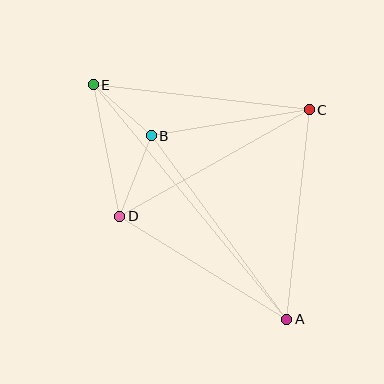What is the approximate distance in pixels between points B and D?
The distance between B and D is approximately 87 pixels.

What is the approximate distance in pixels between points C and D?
The distance between C and D is approximately 218 pixels.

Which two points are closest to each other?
Points B and E are closest to each other.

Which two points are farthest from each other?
Points A and E are farthest from each other.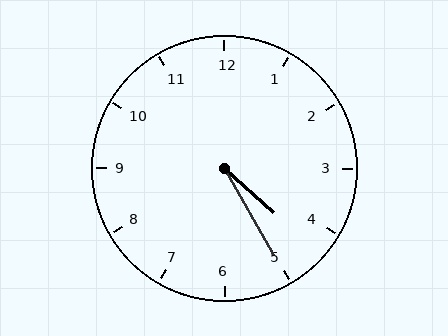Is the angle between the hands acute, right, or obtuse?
It is acute.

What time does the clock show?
4:25.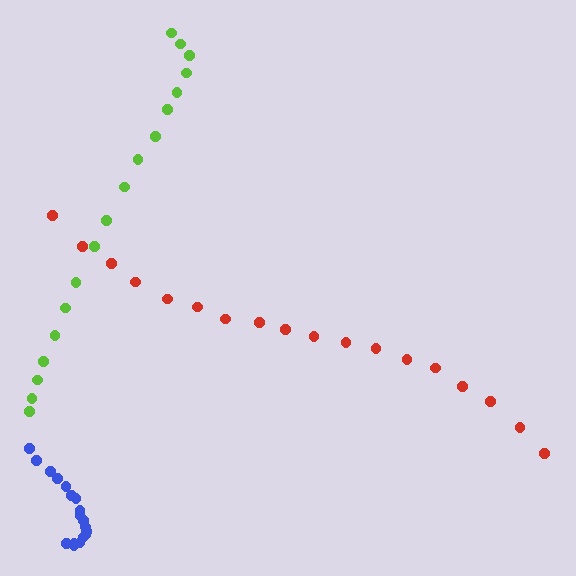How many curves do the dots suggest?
There are 3 distinct paths.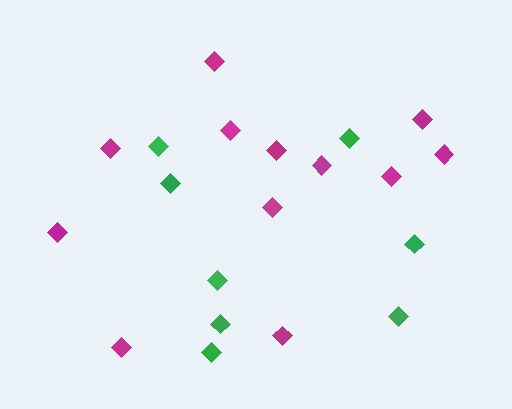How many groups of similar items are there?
There are 2 groups: one group of magenta diamonds (12) and one group of green diamonds (8).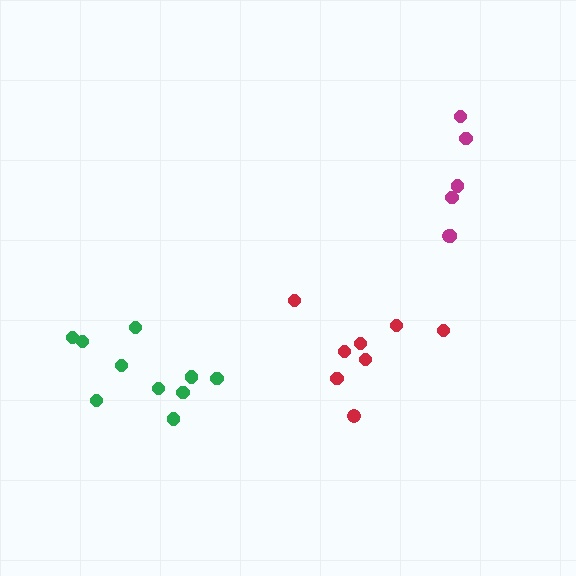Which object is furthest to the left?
The green cluster is leftmost.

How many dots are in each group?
Group 1: 8 dots, Group 2: 7 dots, Group 3: 10 dots (25 total).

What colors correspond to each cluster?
The clusters are colored: red, magenta, green.